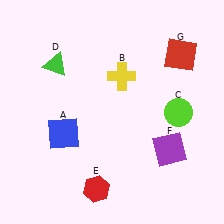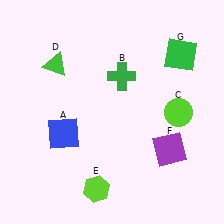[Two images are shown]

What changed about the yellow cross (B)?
In Image 1, B is yellow. In Image 2, it changed to green.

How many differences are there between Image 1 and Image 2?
There are 3 differences between the two images.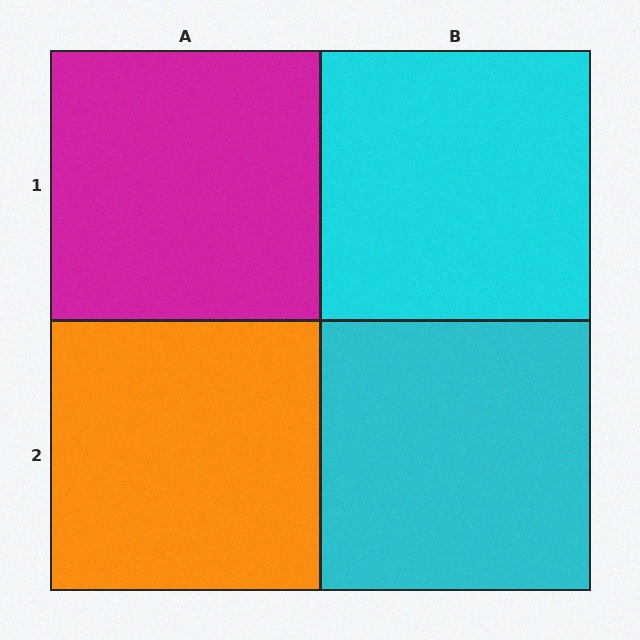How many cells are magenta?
1 cell is magenta.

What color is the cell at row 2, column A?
Orange.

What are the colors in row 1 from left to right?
Magenta, cyan.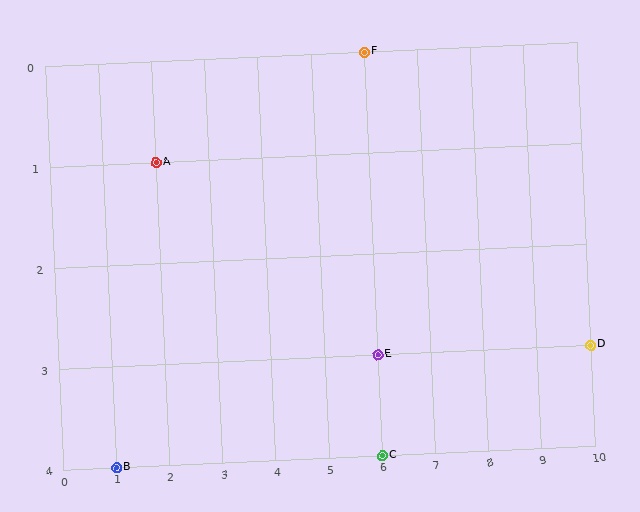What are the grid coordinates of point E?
Point E is at grid coordinates (6, 3).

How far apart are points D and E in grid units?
Points D and E are 4 columns apart.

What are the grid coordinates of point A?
Point A is at grid coordinates (2, 1).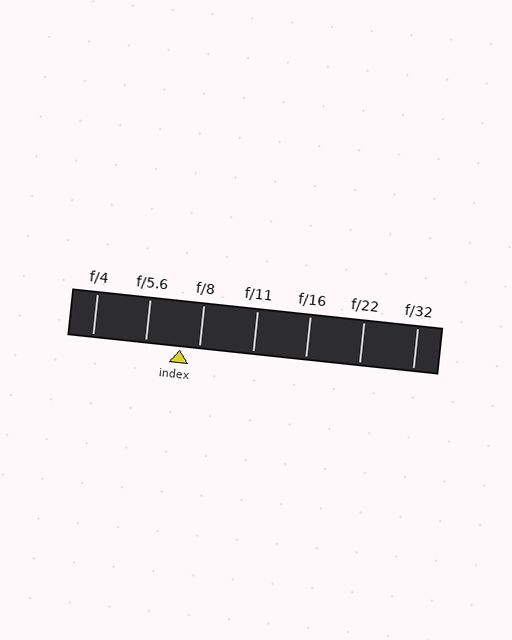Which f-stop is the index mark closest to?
The index mark is closest to f/8.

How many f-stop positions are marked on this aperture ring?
There are 7 f-stop positions marked.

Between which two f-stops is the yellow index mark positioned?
The index mark is between f/5.6 and f/8.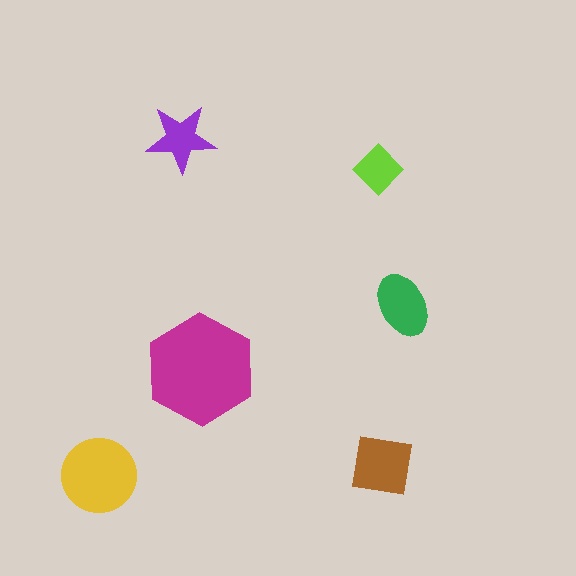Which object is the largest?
The magenta hexagon.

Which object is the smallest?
The lime diamond.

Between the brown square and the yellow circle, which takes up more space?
The yellow circle.